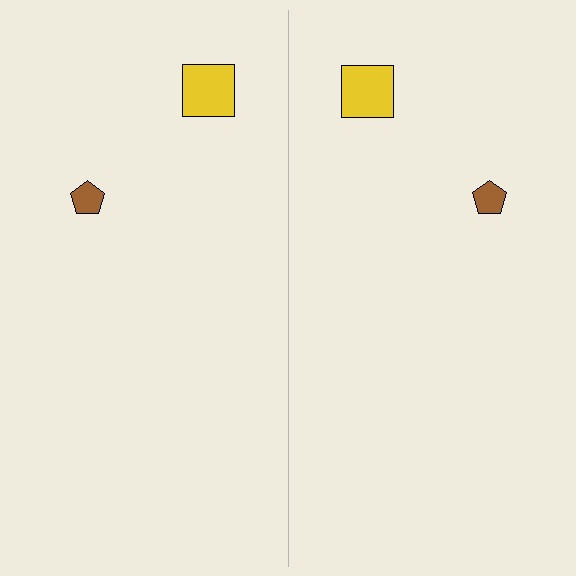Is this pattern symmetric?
Yes, this pattern has bilateral (reflection) symmetry.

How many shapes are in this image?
There are 4 shapes in this image.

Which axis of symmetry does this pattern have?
The pattern has a vertical axis of symmetry running through the center of the image.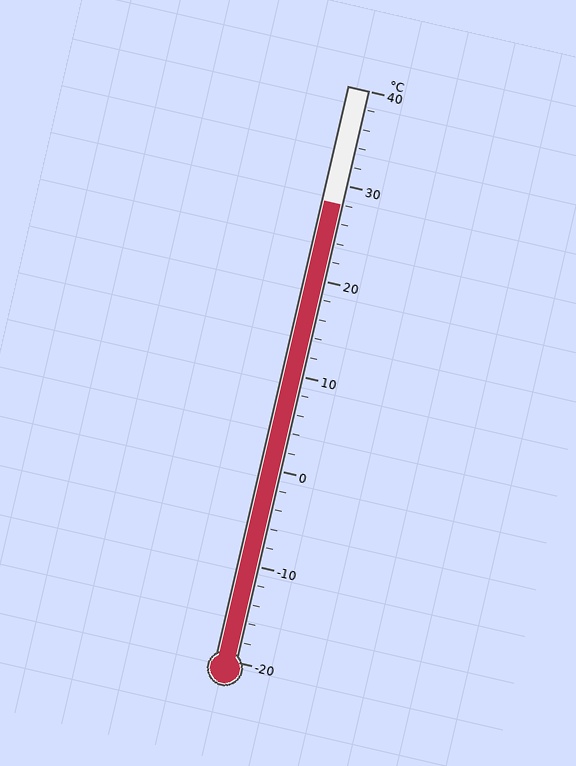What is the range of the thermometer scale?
The thermometer scale ranges from -20°C to 40°C.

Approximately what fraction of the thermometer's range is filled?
The thermometer is filled to approximately 80% of its range.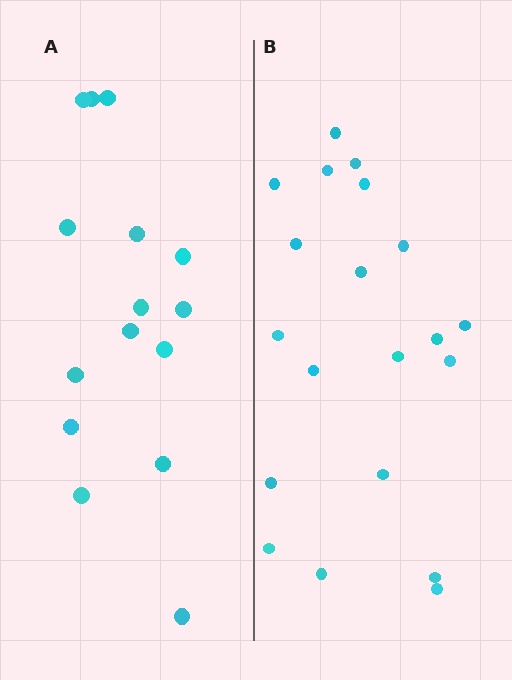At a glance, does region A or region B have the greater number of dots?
Region B (the right region) has more dots.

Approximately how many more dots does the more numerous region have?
Region B has about 5 more dots than region A.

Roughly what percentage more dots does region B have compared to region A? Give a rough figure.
About 35% more.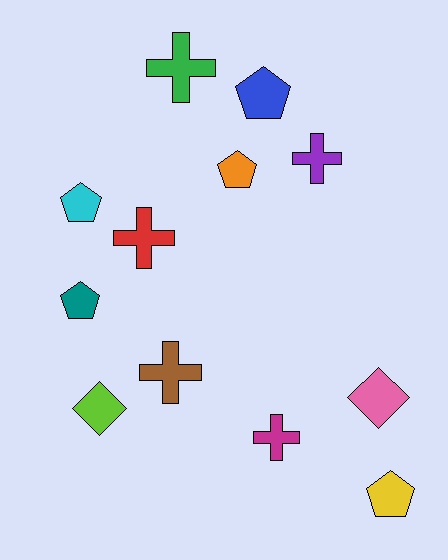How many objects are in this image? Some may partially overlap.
There are 12 objects.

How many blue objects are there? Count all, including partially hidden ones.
There is 1 blue object.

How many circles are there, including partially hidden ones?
There are no circles.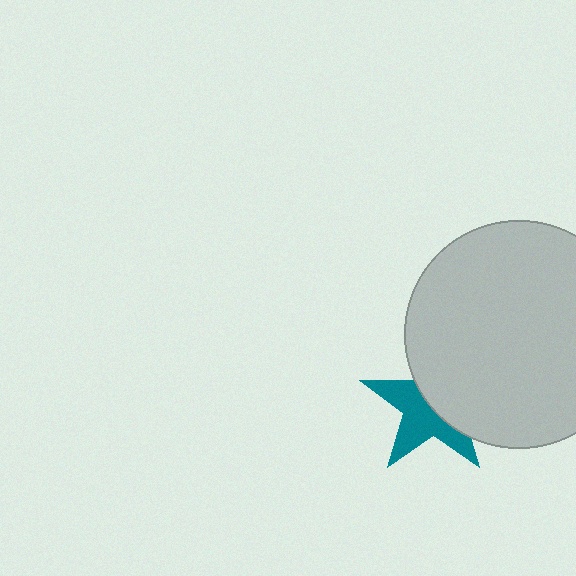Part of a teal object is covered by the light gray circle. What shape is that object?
It is a star.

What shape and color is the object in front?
The object in front is a light gray circle.